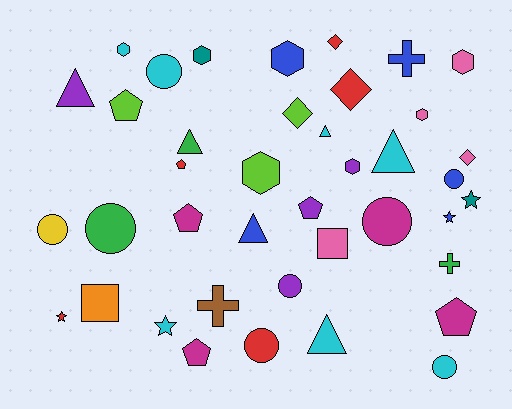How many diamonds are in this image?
There are 4 diamonds.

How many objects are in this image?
There are 40 objects.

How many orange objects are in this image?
There is 1 orange object.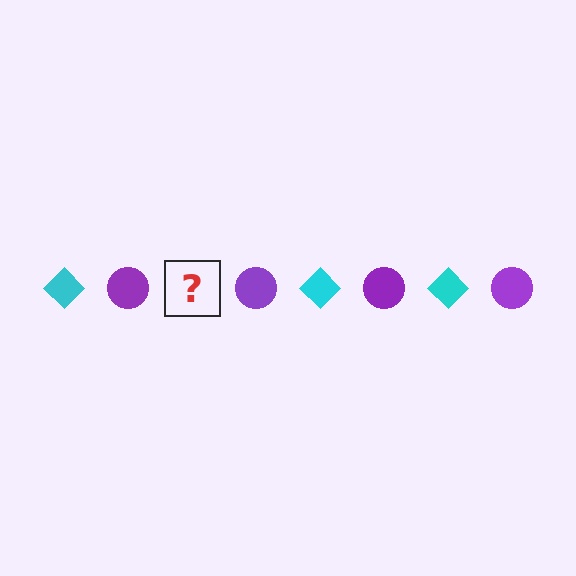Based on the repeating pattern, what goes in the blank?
The blank should be a cyan diamond.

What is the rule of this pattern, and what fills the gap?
The rule is that the pattern alternates between cyan diamond and purple circle. The gap should be filled with a cyan diamond.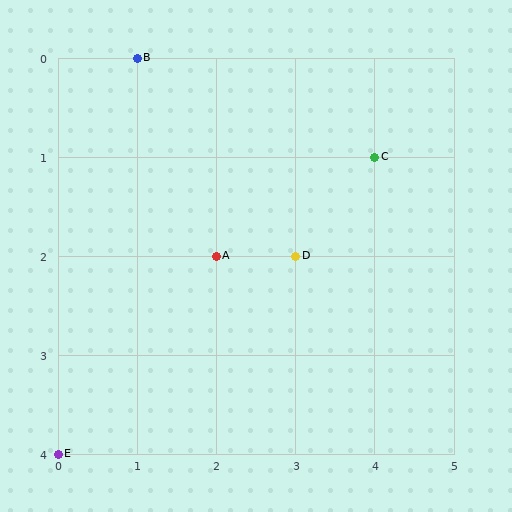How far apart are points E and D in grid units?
Points E and D are 3 columns and 2 rows apart (about 3.6 grid units diagonally).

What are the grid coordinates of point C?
Point C is at grid coordinates (4, 1).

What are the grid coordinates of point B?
Point B is at grid coordinates (1, 0).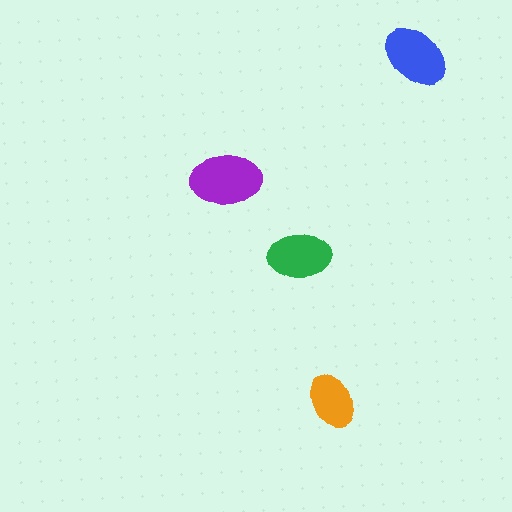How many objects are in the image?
There are 4 objects in the image.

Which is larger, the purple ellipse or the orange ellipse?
The purple one.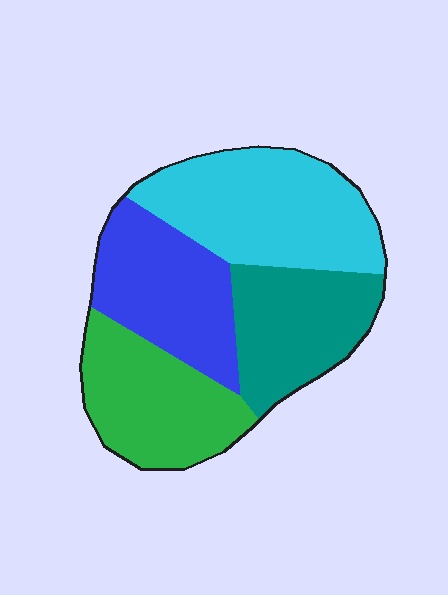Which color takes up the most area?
Cyan, at roughly 30%.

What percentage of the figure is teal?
Teal covers 22% of the figure.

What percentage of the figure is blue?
Blue takes up about one quarter (1/4) of the figure.